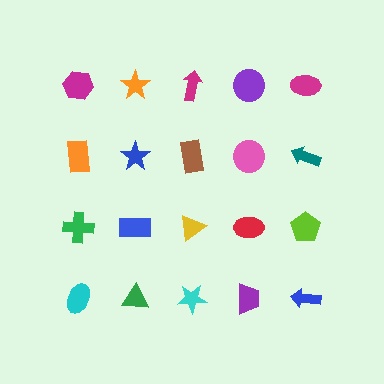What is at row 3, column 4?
A red ellipse.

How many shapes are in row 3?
5 shapes.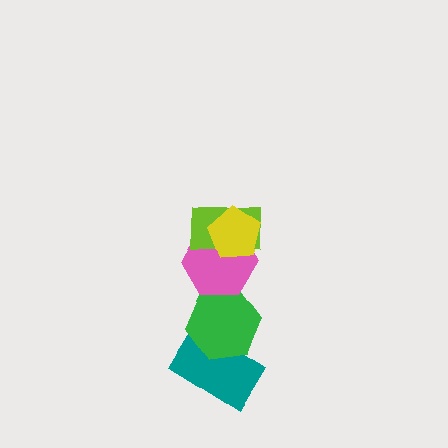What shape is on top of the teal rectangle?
The green hexagon is on top of the teal rectangle.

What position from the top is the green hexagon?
The green hexagon is 4th from the top.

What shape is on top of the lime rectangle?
The yellow pentagon is on top of the lime rectangle.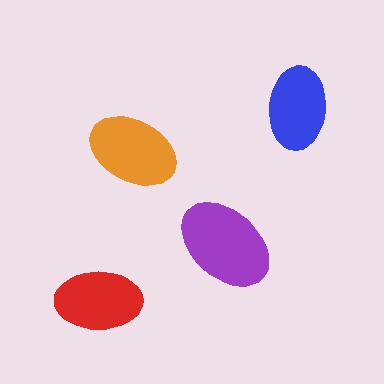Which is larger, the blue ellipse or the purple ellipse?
The purple one.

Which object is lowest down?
The red ellipse is bottommost.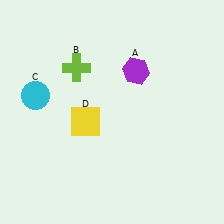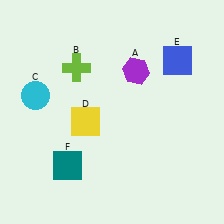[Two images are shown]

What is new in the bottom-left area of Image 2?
A teal square (F) was added in the bottom-left area of Image 2.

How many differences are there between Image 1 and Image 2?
There are 2 differences between the two images.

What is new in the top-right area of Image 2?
A blue square (E) was added in the top-right area of Image 2.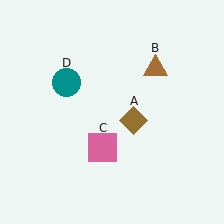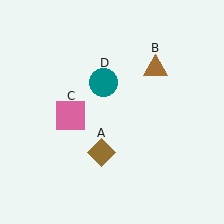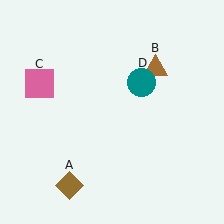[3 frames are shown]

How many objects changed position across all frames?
3 objects changed position: brown diamond (object A), pink square (object C), teal circle (object D).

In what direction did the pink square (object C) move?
The pink square (object C) moved up and to the left.